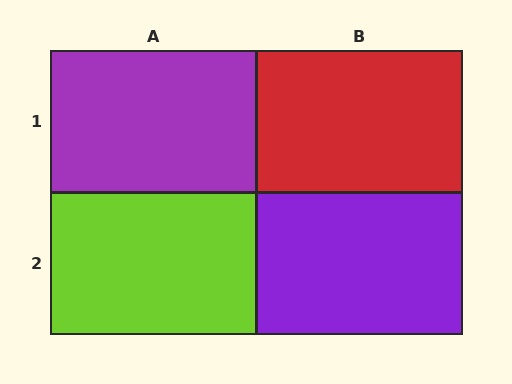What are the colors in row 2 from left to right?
Lime, purple.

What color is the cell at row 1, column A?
Purple.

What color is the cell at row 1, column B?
Red.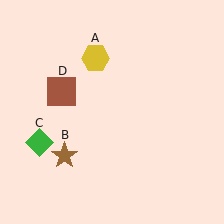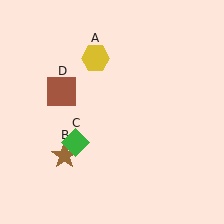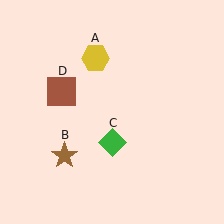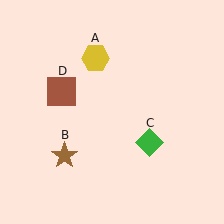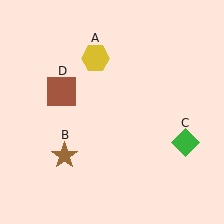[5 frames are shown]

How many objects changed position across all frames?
1 object changed position: green diamond (object C).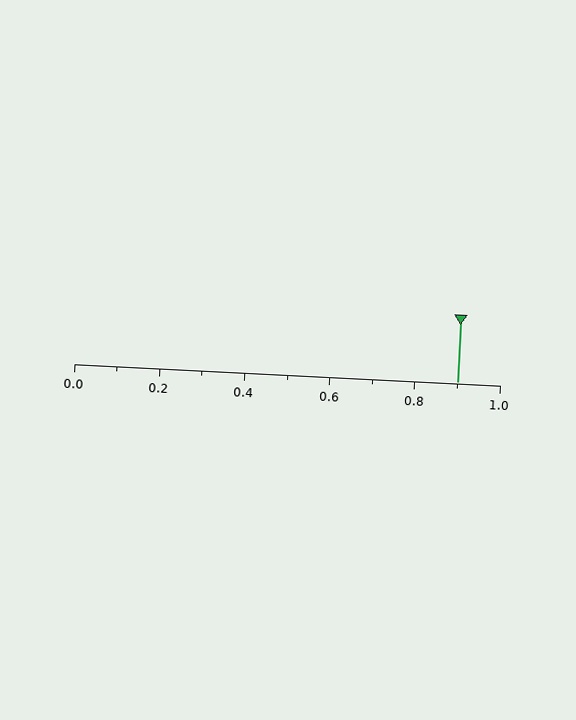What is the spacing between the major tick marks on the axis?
The major ticks are spaced 0.2 apart.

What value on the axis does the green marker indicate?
The marker indicates approximately 0.9.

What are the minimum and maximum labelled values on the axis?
The axis runs from 0.0 to 1.0.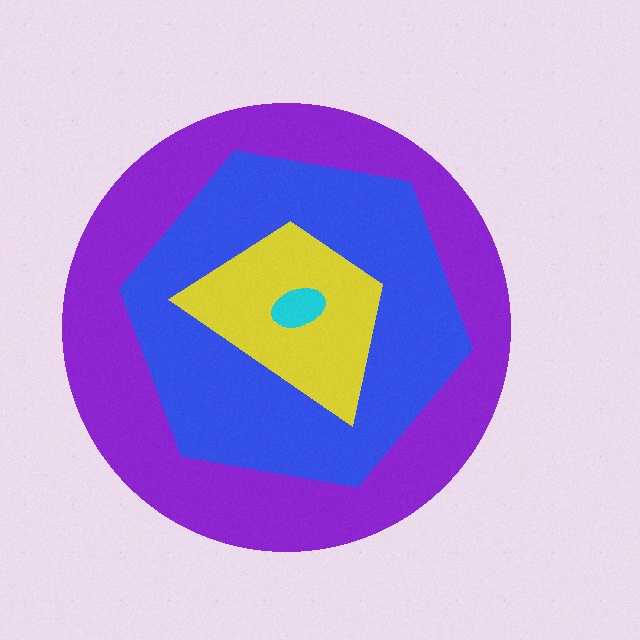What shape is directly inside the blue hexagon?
The yellow trapezoid.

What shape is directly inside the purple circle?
The blue hexagon.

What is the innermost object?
The cyan ellipse.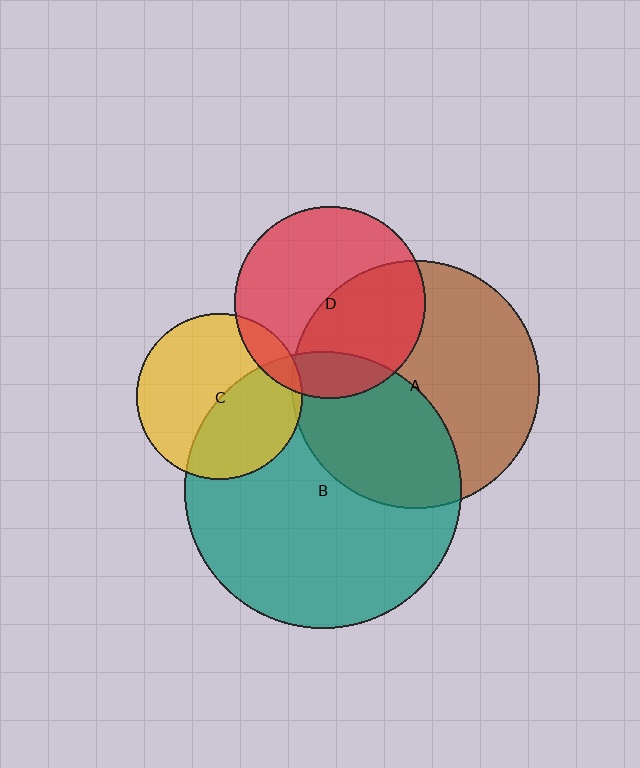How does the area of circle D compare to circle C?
Approximately 1.3 times.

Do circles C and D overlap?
Yes.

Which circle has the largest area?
Circle B (teal).